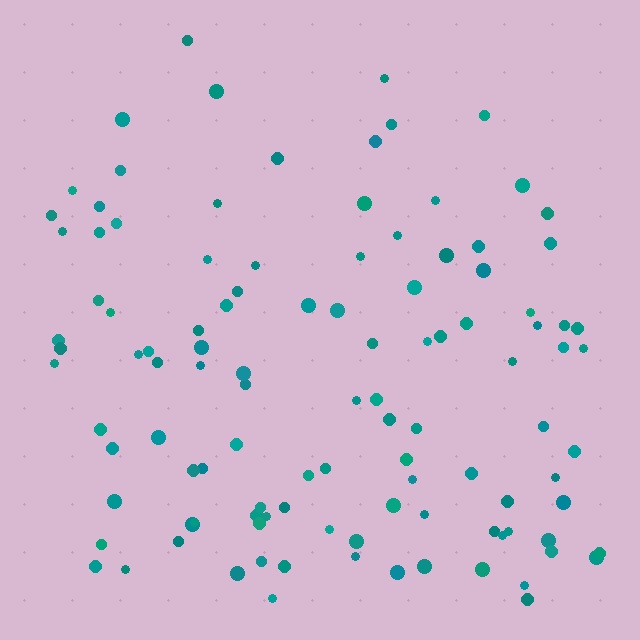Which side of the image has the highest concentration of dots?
The bottom.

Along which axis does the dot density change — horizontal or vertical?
Vertical.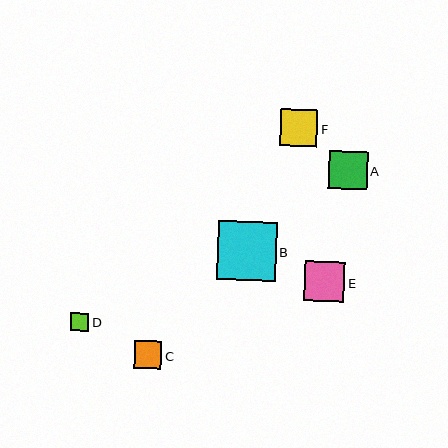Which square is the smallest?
Square D is the smallest with a size of approximately 18 pixels.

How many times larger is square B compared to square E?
Square B is approximately 1.5 times the size of square E.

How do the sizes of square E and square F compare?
Square E and square F are approximately the same size.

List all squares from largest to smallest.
From largest to smallest: B, E, A, F, C, D.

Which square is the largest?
Square B is the largest with a size of approximately 58 pixels.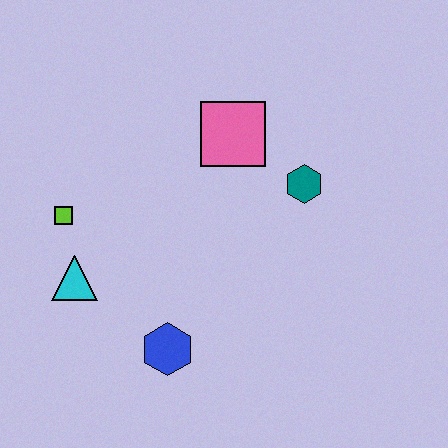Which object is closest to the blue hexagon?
The cyan triangle is closest to the blue hexagon.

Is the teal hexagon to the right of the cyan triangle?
Yes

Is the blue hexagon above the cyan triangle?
No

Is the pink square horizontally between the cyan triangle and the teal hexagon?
Yes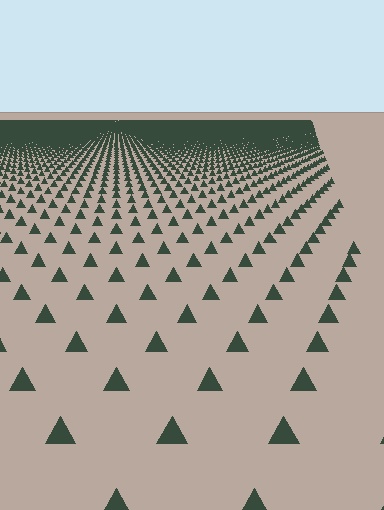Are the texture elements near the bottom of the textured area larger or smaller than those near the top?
Larger. Near the bottom, elements are closer to the viewer and appear at a bigger on-screen size.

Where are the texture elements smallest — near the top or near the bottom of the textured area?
Near the top.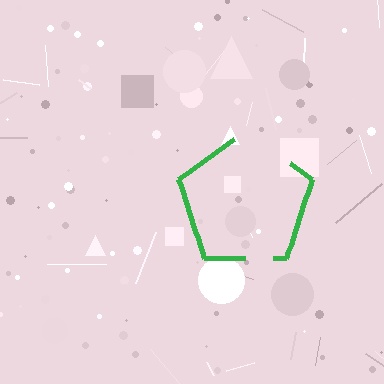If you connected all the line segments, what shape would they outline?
They would outline a pentagon.